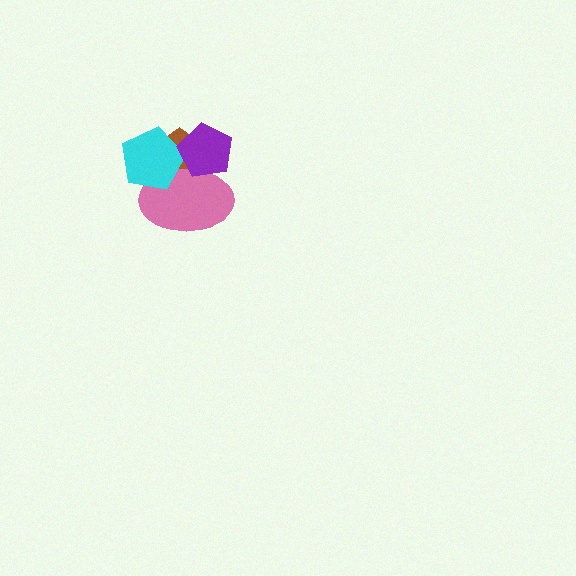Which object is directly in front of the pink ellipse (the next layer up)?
The cyan pentagon is directly in front of the pink ellipse.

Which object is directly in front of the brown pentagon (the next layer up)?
The pink ellipse is directly in front of the brown pentagon.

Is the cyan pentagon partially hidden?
Yes, it is partially covered by another shape.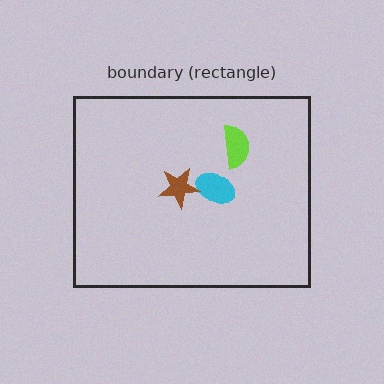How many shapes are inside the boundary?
3 inside, 0 outside.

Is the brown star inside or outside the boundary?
Inside.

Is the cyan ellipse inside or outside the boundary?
Inside.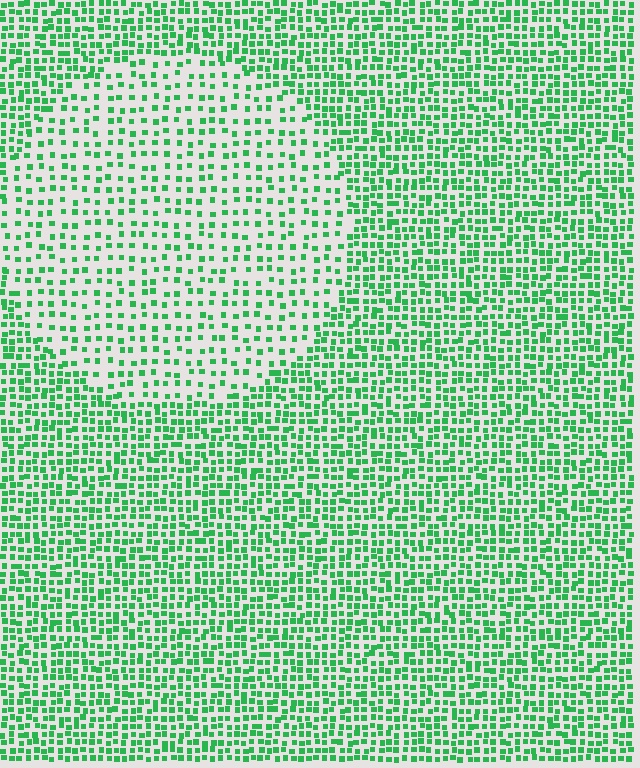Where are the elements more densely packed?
The elements are more densely packed outside the circle boundary.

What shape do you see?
I see a circle.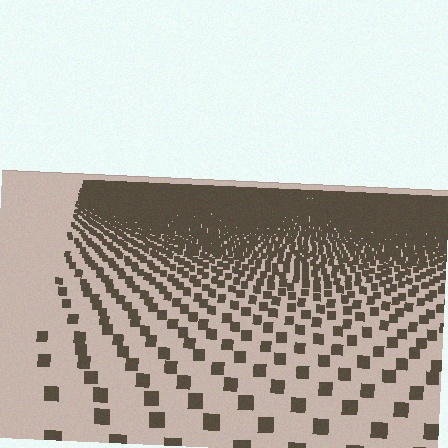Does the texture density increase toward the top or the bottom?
Density increases toward the top.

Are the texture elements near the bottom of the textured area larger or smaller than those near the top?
Larger. Near the bottom, elements are closer to the viewer and appear at a bigger on-screen size.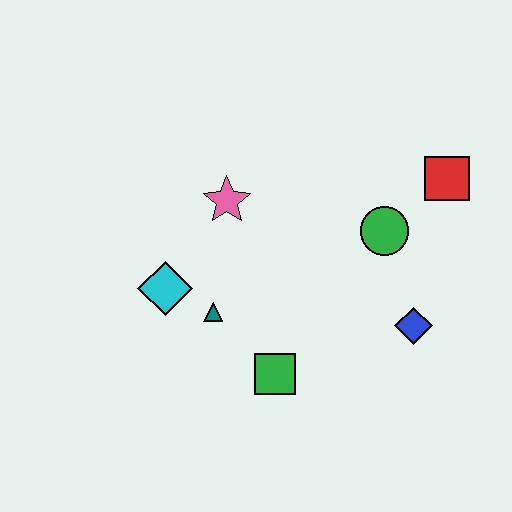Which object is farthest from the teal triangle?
The red square is farthest from the teal triangle.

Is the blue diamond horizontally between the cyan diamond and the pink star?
No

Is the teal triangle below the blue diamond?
No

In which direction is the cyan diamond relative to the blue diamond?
The cyan diamond is to the left of the blue diamond.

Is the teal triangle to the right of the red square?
No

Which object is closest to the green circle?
The red square is closest to the green circle.